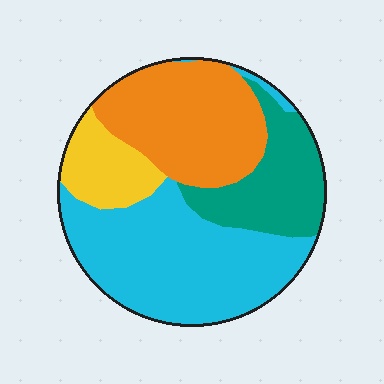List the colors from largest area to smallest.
From largest to smallest: cyan, orange, teal, yellow.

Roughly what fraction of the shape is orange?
Orange takes up about one quarter (1/4) of the shape.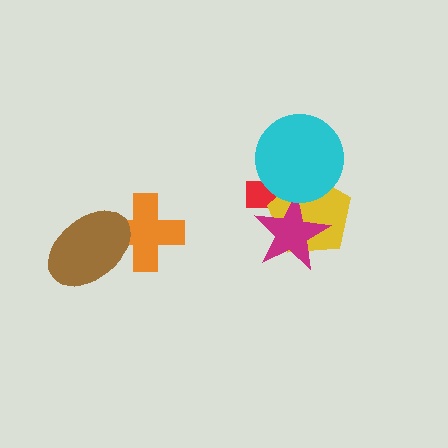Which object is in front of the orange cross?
The brown ellipse is in front of the orange cross.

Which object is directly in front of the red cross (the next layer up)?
The yellow pentagon is directly in front of the red cross.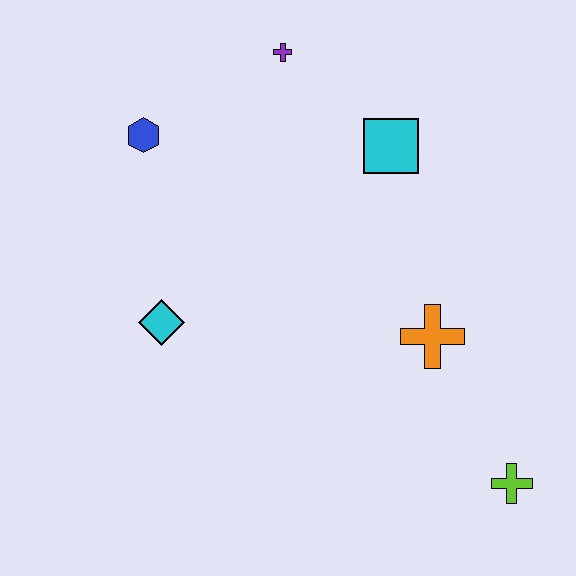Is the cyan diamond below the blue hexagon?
Yes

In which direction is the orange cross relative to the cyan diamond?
The orange cross is to the right of the cyan diamond.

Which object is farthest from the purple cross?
The lime cross is farthest from the purple cross.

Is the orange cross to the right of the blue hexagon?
Yes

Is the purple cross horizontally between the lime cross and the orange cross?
No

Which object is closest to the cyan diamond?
The blue hexagon is closest to the cyan diamond.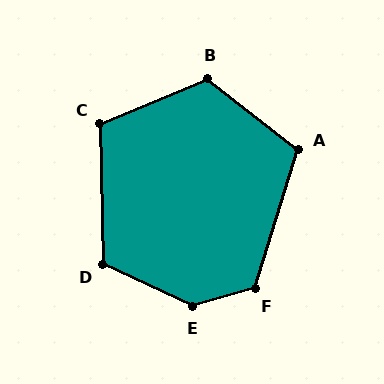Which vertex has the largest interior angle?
E, at approximately 138 degrees.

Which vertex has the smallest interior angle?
A, at approximately 110 degrees.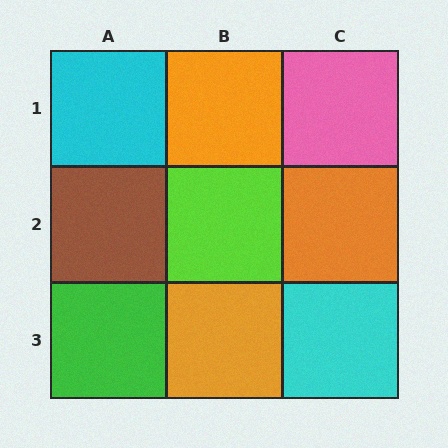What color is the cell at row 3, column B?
Orange.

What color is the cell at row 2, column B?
Lime.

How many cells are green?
1 cell is green.